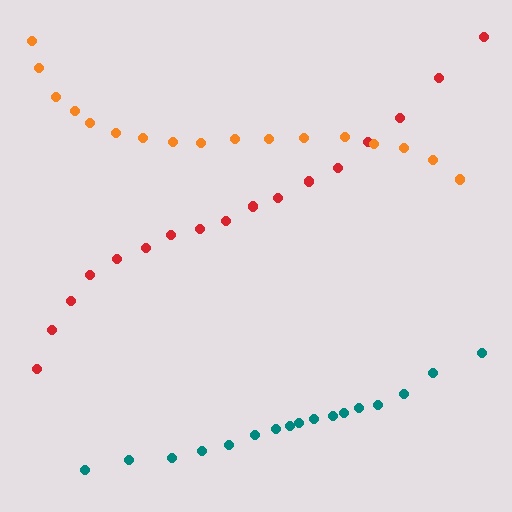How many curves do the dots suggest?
There are 3 distinct paths.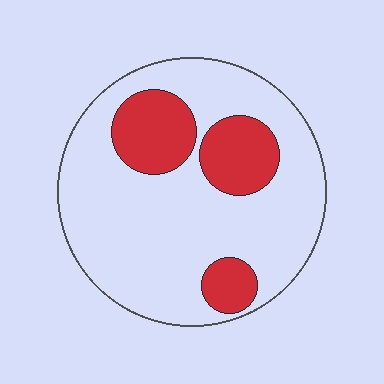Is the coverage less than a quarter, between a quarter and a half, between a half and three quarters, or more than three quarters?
Less than a quarter.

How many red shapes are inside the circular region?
3.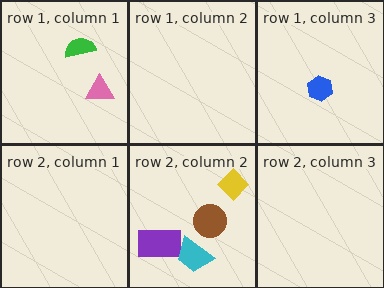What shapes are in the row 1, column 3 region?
The blue hexagon.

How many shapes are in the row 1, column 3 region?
1.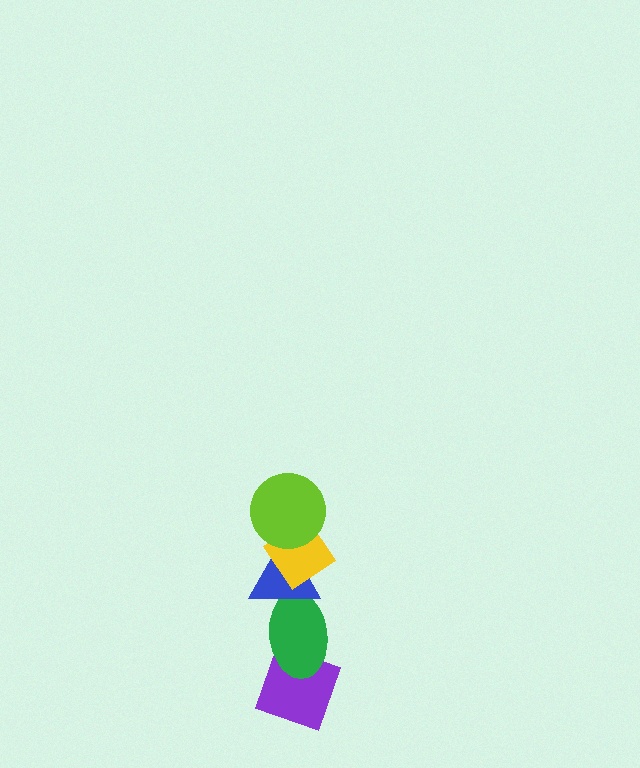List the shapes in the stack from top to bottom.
From top to bottom: the lime circle, the yellow diamond, the blue triangle, the green ellipse, the purple diamond.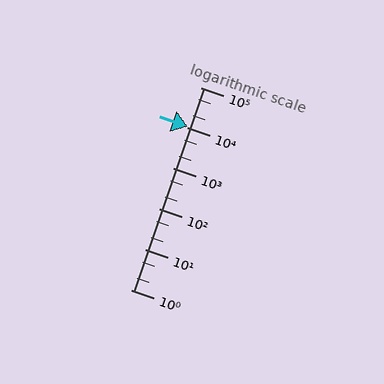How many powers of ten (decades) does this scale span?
The scale spans 5 decades, from 1 to 100000.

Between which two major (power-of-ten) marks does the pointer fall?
The pointer is between 10000 and 100000.